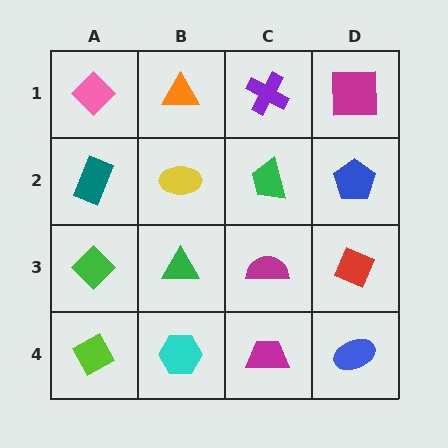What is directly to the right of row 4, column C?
A blue ellipse.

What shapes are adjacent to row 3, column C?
A green trapezoid (row 2, column C), a magenta trapezoid (row 4, column C), a green triangle (row 3, column B), a red diamond (row 3, column D).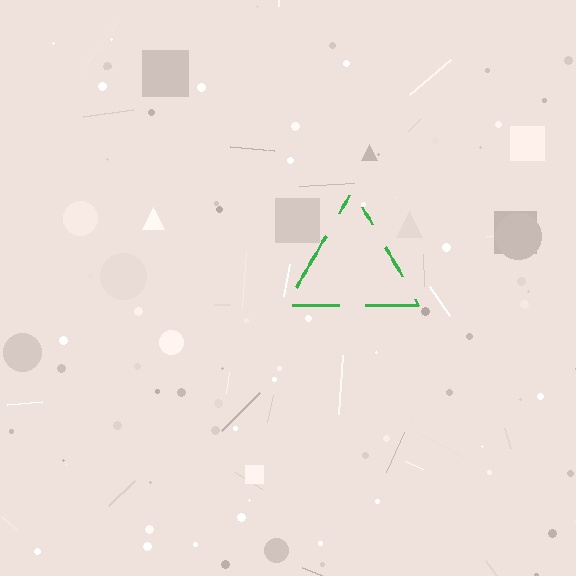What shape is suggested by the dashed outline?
The dashed outline suggests a triangle.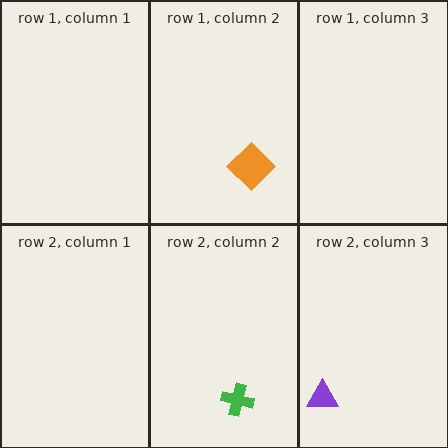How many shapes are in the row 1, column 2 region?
1.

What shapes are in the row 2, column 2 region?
The green cross.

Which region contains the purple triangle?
The row 2, column 3 region.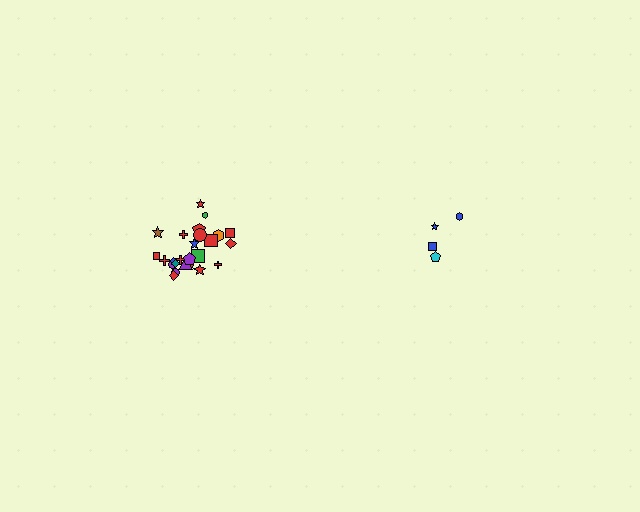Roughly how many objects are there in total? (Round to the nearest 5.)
Roughly 30 objects in total.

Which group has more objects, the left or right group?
The left group.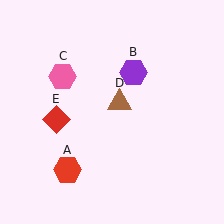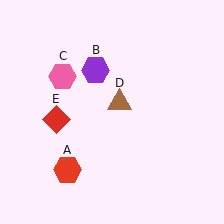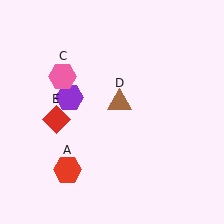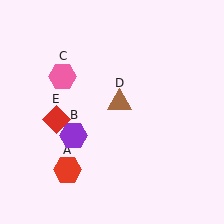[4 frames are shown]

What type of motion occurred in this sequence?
The purple hexagon (object B) rotated counterclockwise around the center of the scene.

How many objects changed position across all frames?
1 object changed position: purple hexagon (object B).